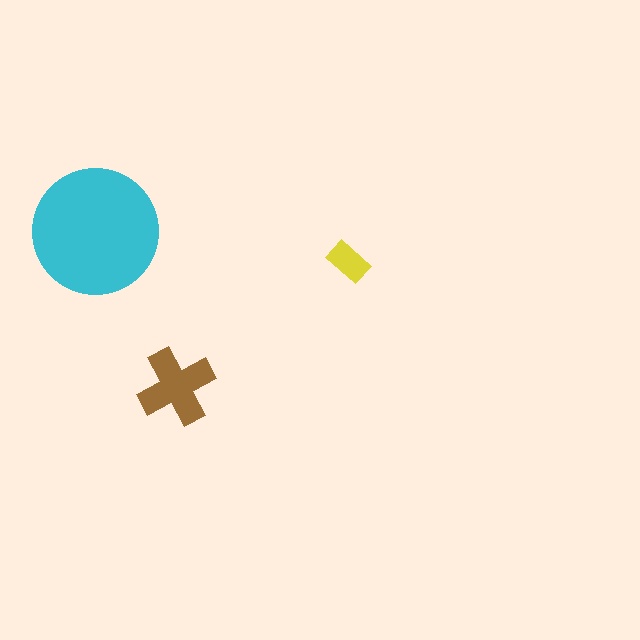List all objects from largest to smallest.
The cyan circle, the brown cross, the yellow rectangle.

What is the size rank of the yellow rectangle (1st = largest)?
3rd.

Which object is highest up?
The cyan circle is topmost.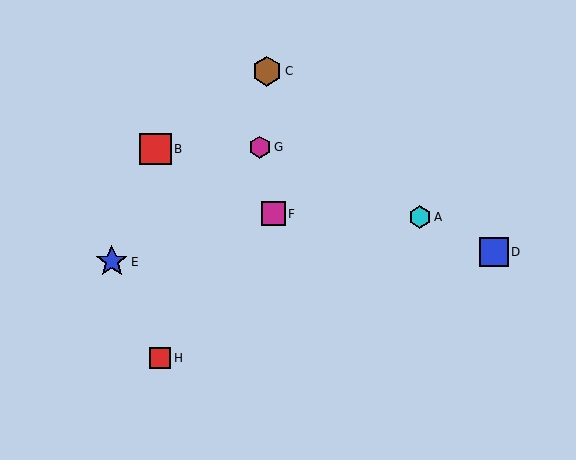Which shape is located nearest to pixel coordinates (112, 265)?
The blue star (labeled E) at (112, 262) is nearest to that location.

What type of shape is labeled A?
Shape A is a cyan hexagon.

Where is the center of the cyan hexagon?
The center of the cyan hexagon is at (420, 217).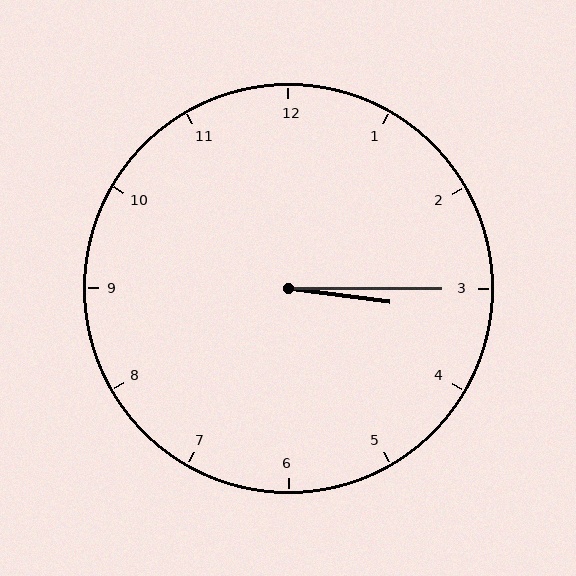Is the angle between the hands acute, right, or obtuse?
It is acute.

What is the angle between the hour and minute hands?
Approximately 8 degrees.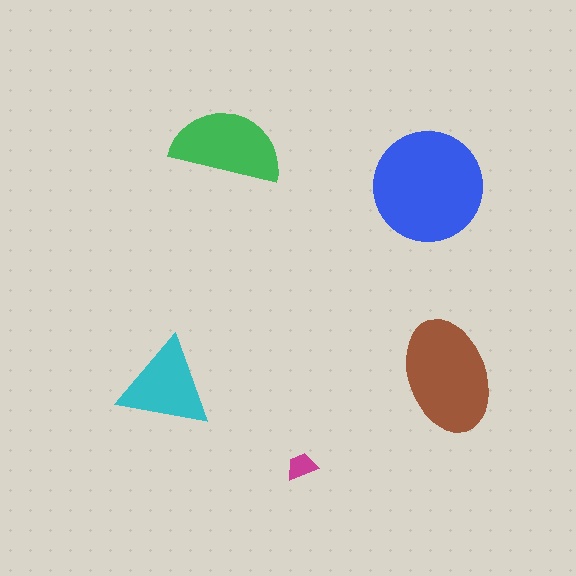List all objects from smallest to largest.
The magenta trapezoid, the cyan triangle, the green semicircle, the brown ellipse, the blue circle.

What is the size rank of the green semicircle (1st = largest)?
3rd.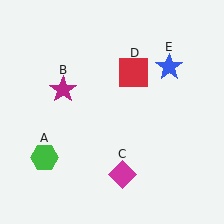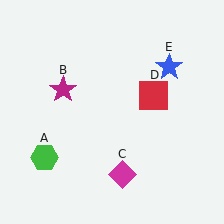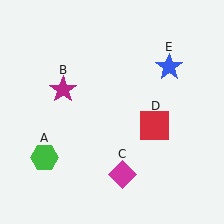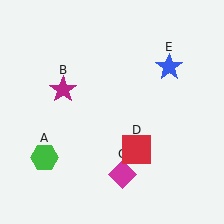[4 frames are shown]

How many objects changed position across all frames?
1 object changed position: red square (object D).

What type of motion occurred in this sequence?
The red square (object D) rotated clockwise around the center of the scene.